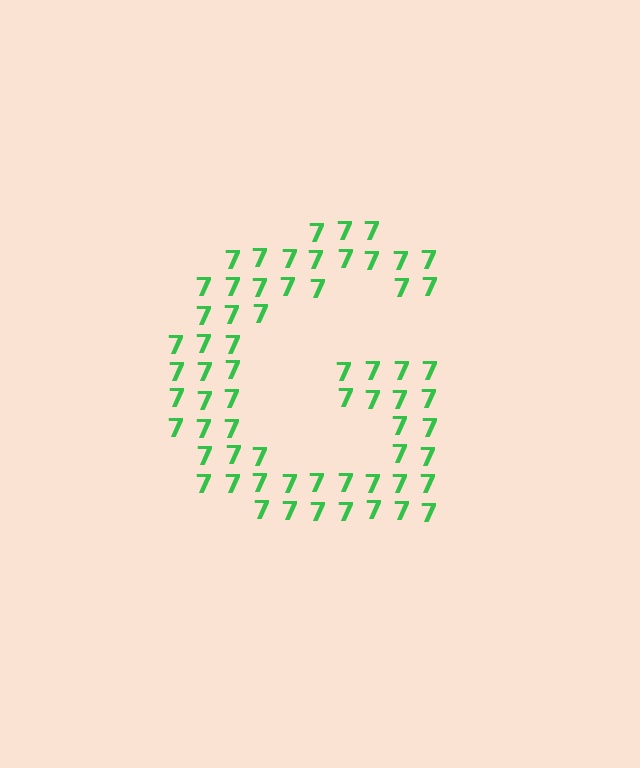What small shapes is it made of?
It is made of small digit 7's.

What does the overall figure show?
The overall figure shows the letter G.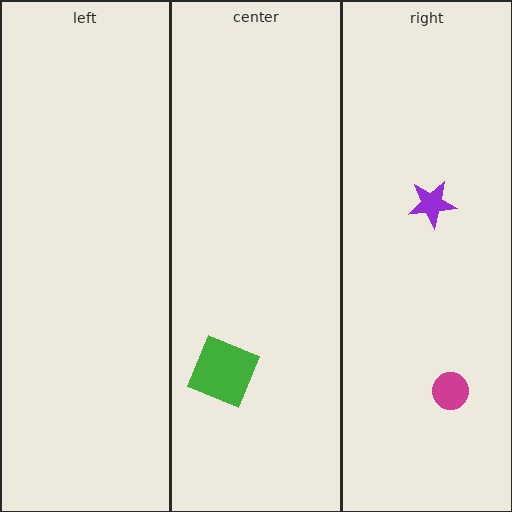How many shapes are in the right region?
2.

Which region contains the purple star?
The right region.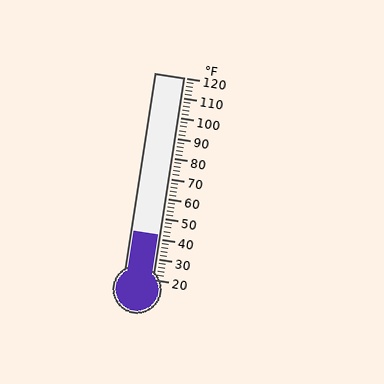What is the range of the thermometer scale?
The thermometer scale ranges from 20°F to 120°F.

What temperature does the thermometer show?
The thermometer shows approximately 42°F.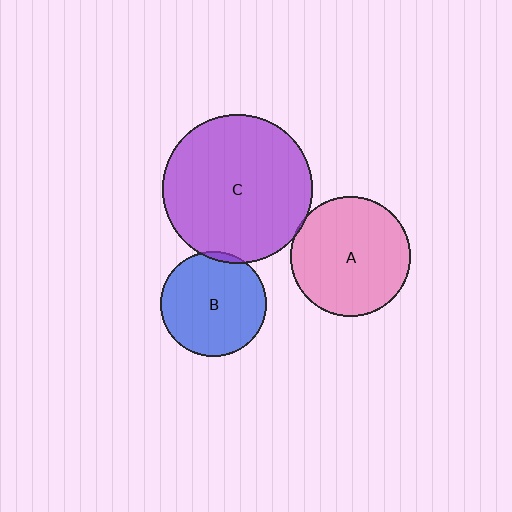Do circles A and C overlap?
Yes.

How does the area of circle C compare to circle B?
Approximately 2.0 times.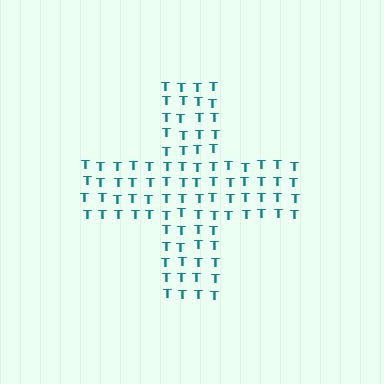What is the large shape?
The large shape is a cross.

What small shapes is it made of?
It is made of small letter T's.